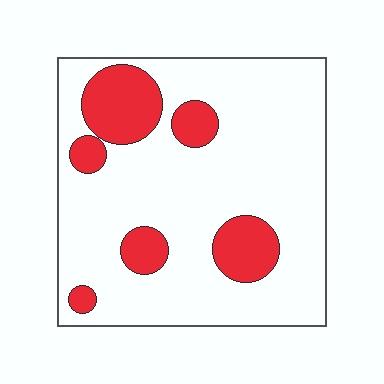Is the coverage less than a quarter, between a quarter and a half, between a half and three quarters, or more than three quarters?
Less than a quarter.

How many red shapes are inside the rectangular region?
6.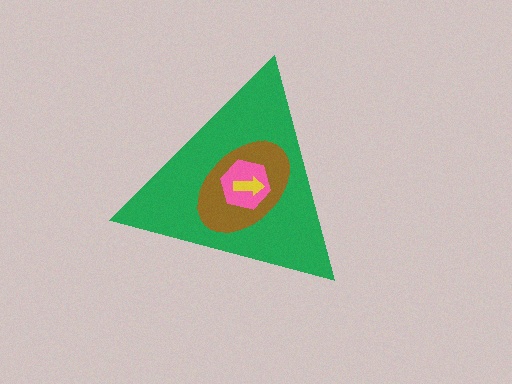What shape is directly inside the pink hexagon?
The yellow arrow.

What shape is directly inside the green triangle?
The brown ellipse.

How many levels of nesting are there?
4.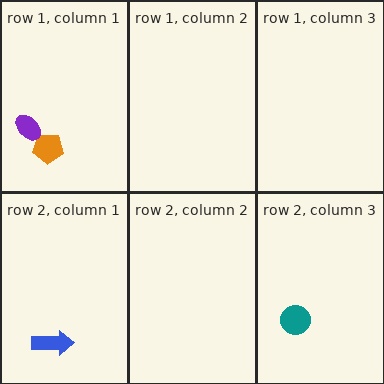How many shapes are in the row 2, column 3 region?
1.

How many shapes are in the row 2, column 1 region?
1.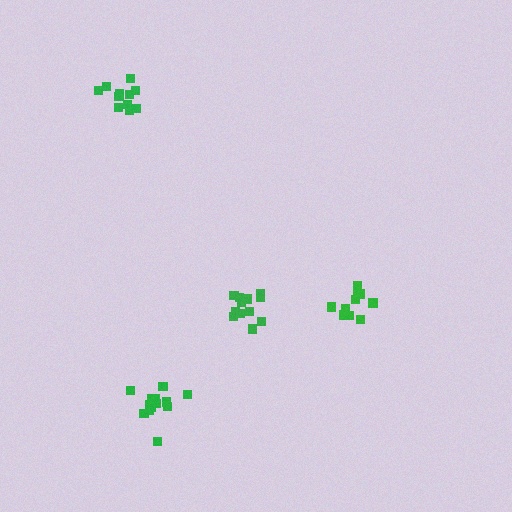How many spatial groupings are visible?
There are 4 spatial groupings.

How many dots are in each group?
Group 1: 12 dots, Group 2: 11 dots, Group 3: 10 dots, Group 4: 14 dots (47 total).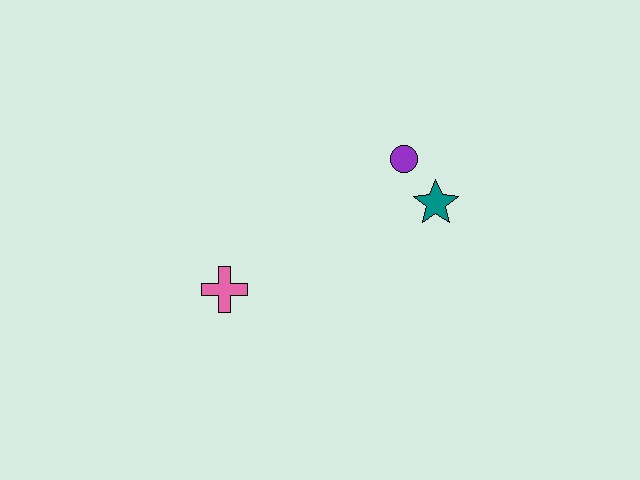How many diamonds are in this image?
There are no diamonds.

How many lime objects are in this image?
There are no lime objects.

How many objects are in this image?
There are 3 objects.